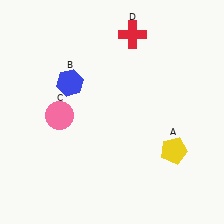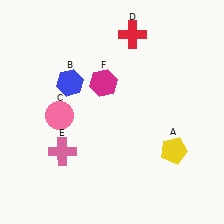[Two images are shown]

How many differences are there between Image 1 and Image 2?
There are 2 differences between the two images.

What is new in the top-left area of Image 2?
A magenta hexagon (F) was added in the top-left area of Image 2.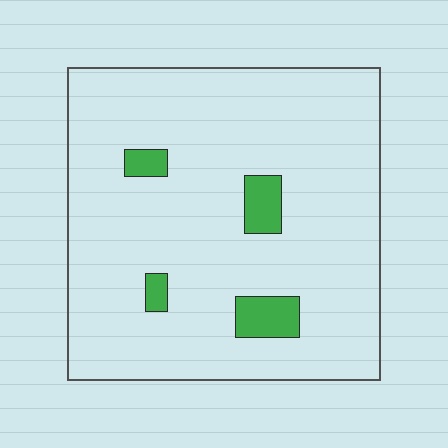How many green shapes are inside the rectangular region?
4.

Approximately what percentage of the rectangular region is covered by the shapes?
Approximately 5%.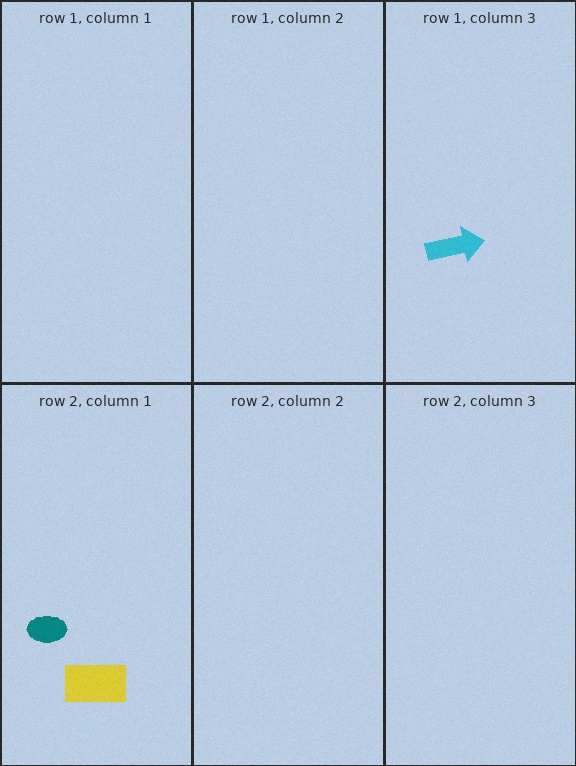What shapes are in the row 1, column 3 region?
The cyan arrow.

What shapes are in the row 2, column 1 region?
The teal ellipse, the yellow rectangle.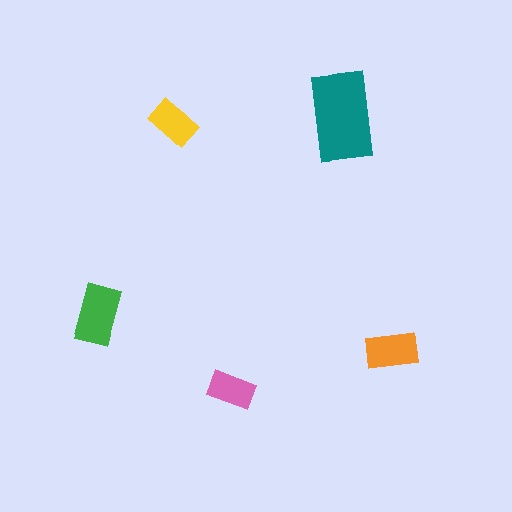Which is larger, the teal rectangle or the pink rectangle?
The teal one.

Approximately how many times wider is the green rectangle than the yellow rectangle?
About 1.5 times wider.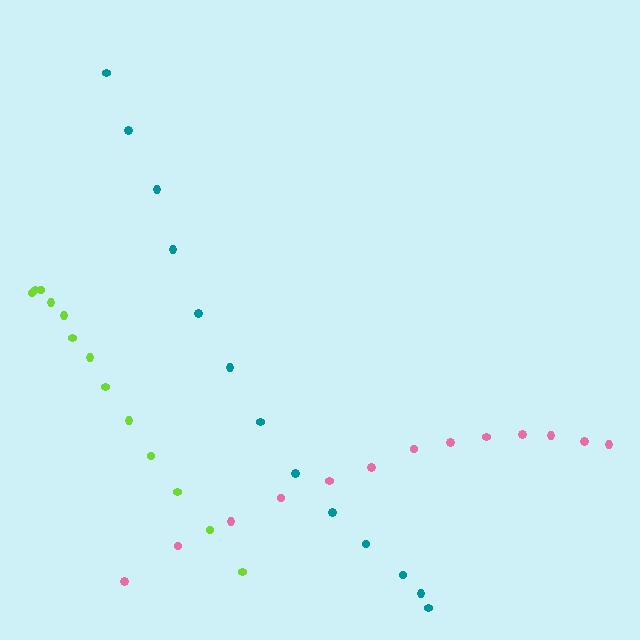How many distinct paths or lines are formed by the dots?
There are 3 distinct paths.